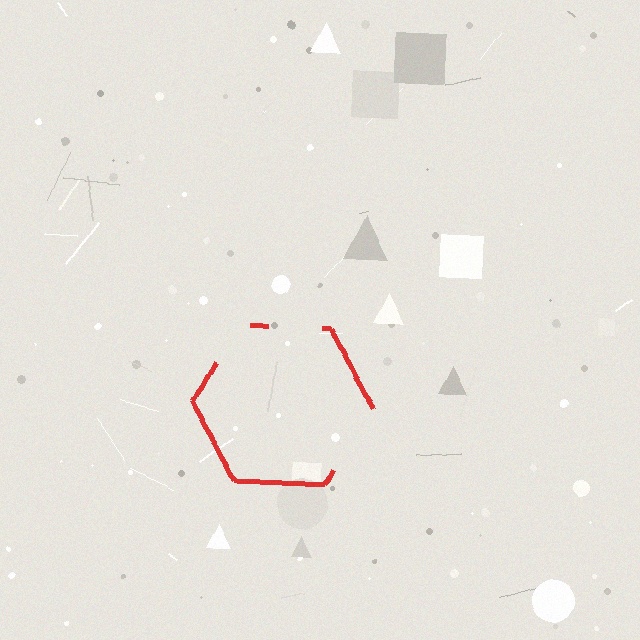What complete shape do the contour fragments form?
The contour fragments form a hexagon.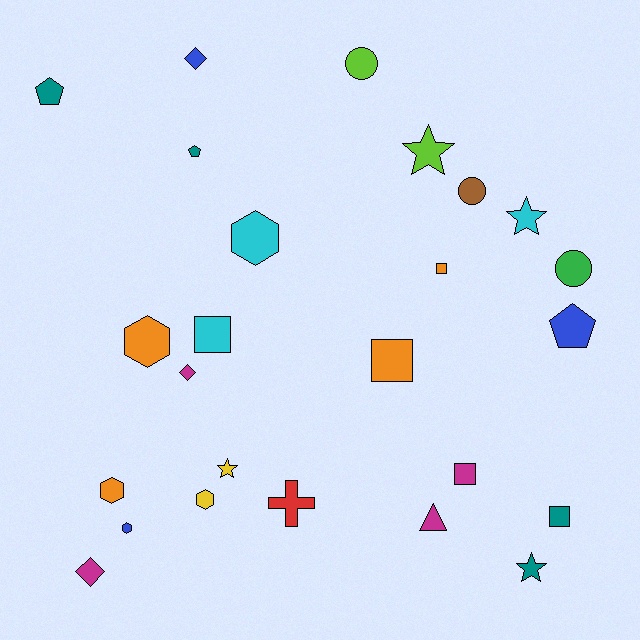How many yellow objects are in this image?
There are 2 yellow objects.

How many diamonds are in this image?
There are 3 diamonds.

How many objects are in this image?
There are 25 objects.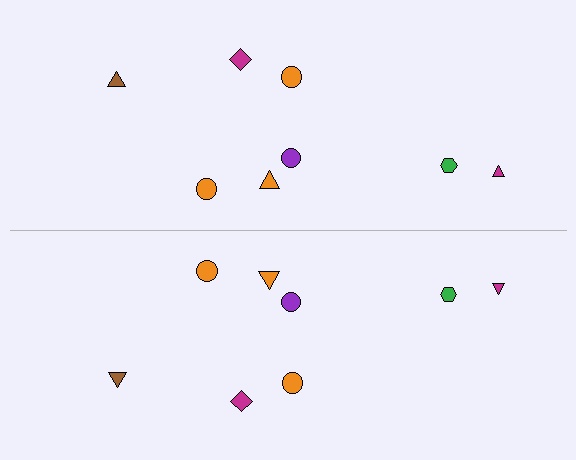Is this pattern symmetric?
Yes, this pattern has bilateral (reflection) symmetry.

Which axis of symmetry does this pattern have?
The pattern has a horizontal axis of symmetry running through the center of the image.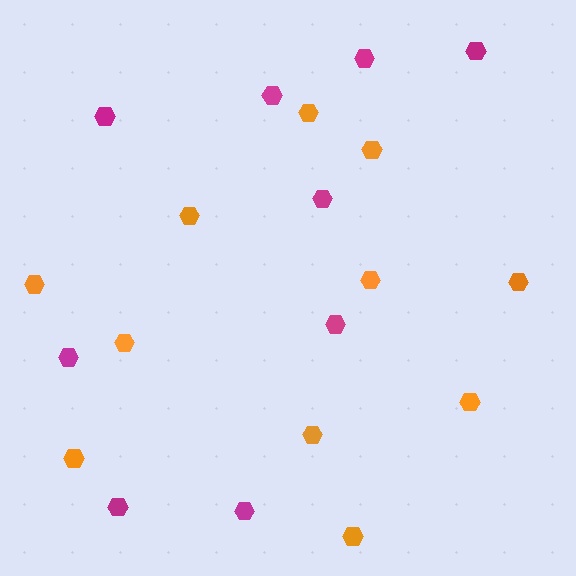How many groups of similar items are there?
There are 2 groups: one group of orange hexagons (11) and one group of magenta hexagons (9).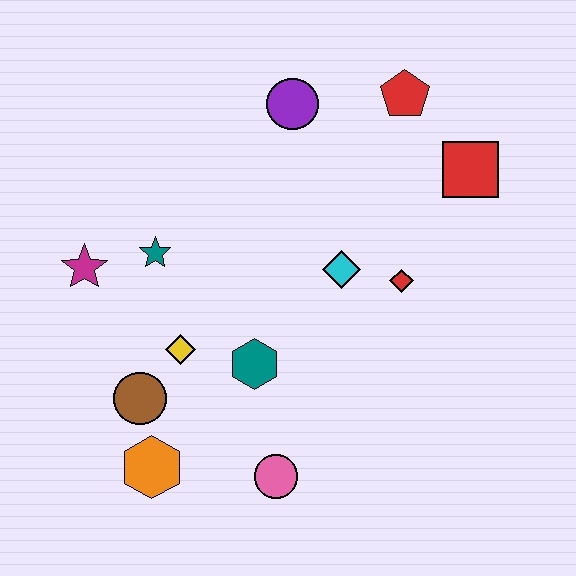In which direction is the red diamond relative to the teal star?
The red diamond is to the right of the teal star.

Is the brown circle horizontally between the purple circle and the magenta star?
Yes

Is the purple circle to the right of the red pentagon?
No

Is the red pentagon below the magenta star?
No